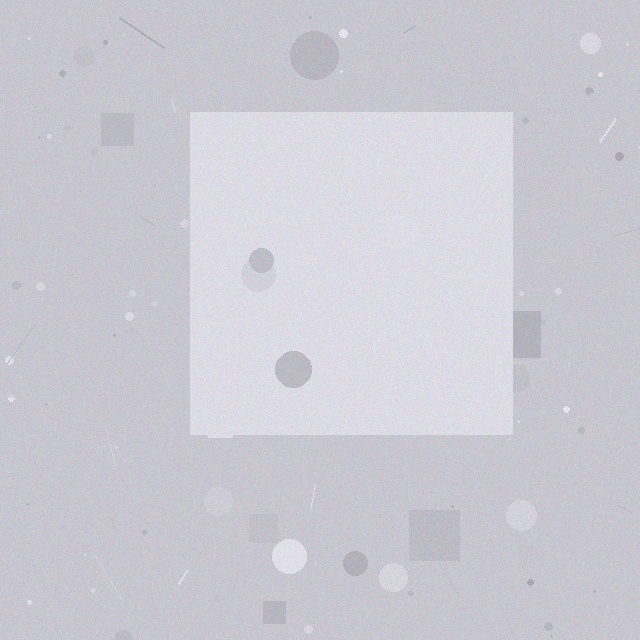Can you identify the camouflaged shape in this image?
The camouflaged shape is a square.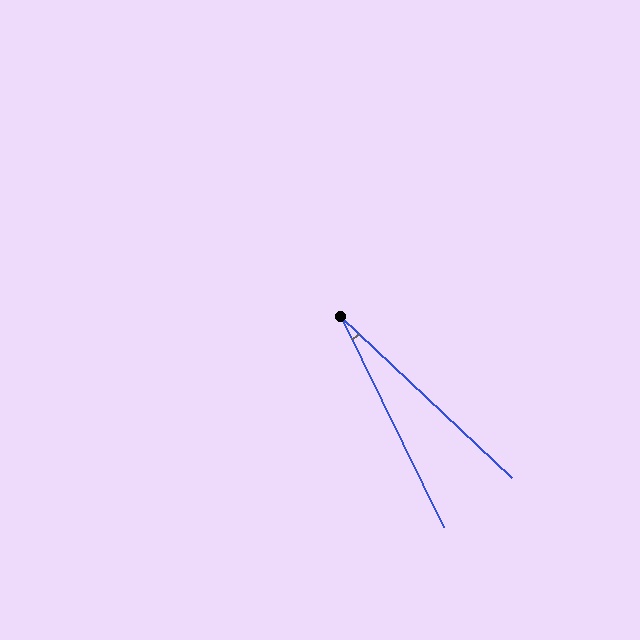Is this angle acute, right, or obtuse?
It is acute.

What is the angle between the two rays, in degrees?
Approximately 21 degrees.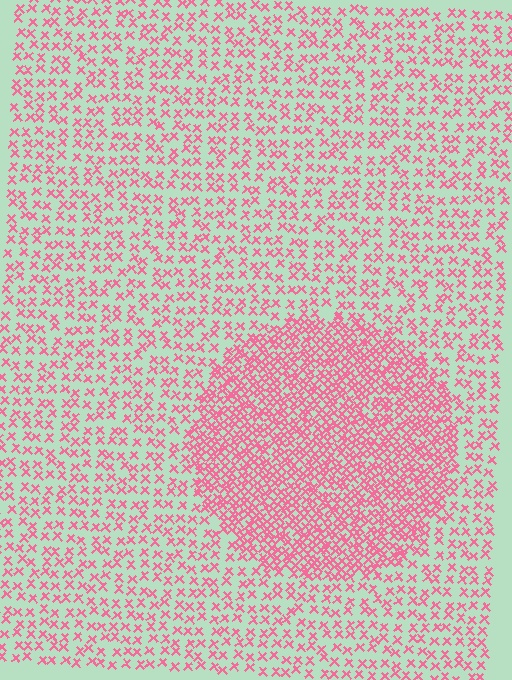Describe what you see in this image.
The image contains small pink elements arranged at two different densities. A circle-shaped region is visible where the elements are more densely packed than the surrounding area.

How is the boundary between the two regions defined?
The boundary is defined by a change in element density (approximately 2.3x ratio). All elements are the same color, size, and shape.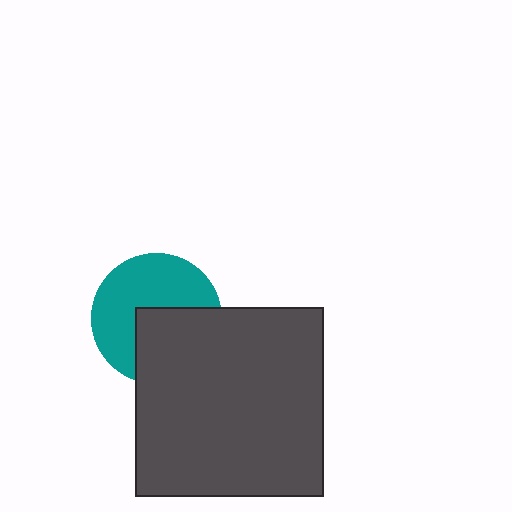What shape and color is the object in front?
The object in front is a dark gray square.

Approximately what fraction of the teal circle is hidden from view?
Roughly 42% of the teal circle is hidden behind the dark gray square.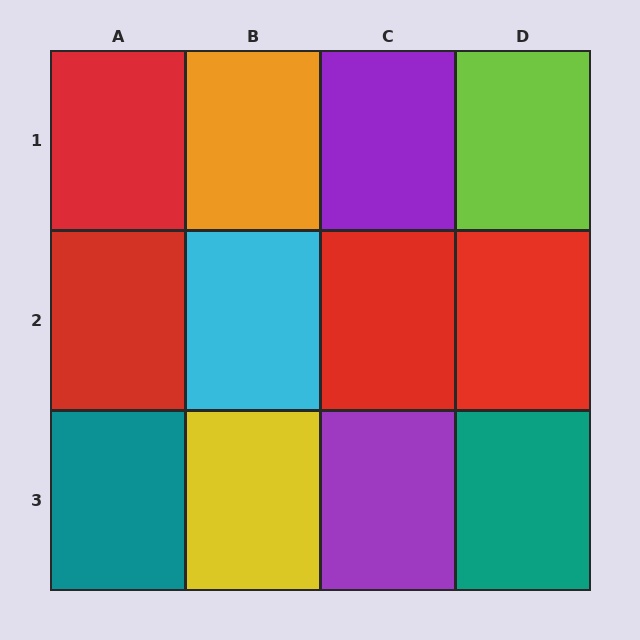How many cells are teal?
2 cells are teal.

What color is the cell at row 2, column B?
Cyan.